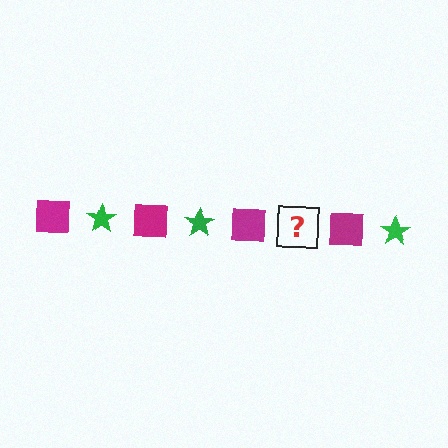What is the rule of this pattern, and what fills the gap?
The rule is that the pattern alternates between magenta square and green star. The gap should be filled with a green star.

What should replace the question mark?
The question mark should be replaced with a green star.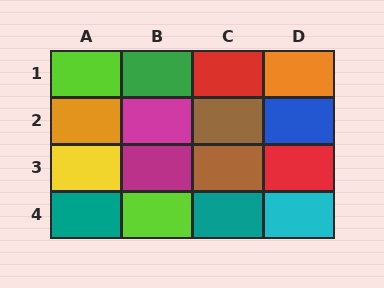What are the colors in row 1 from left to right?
Lime, green, red, orange.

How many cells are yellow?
1 cell is yellow.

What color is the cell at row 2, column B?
Magenta.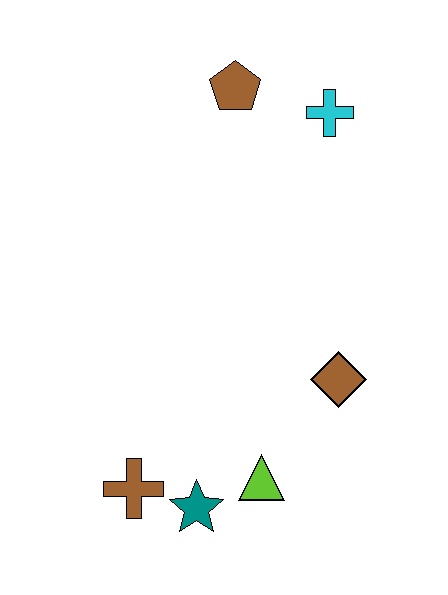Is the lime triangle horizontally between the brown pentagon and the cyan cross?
Yes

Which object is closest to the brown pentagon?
The cyan cross is closest to the brown pentagon.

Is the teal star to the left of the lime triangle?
Yes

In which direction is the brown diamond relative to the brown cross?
The brown diamond is to the right of the brown cross.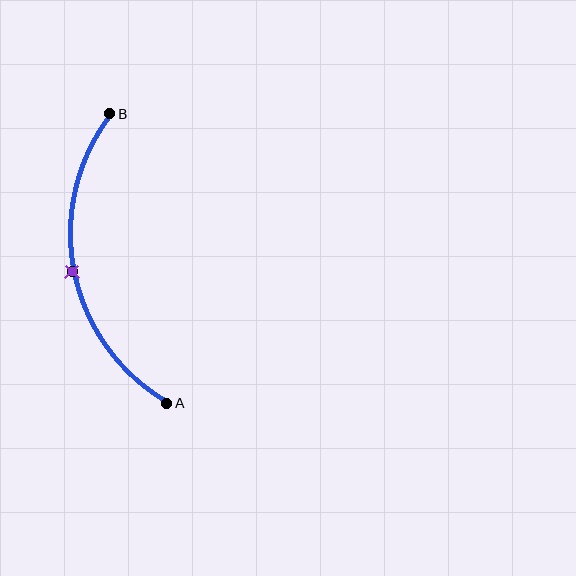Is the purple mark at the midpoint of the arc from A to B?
Yes. The purple mark lies on the arc at equal arc-length from both A and B — it is the arc midpoint.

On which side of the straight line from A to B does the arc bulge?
The arc bulges to the left of the straight line connecting A and B.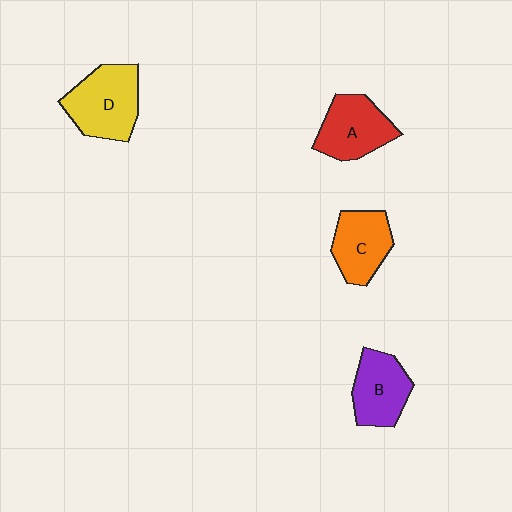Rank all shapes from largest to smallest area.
From largest to smallest: D (yellow), A (red), B (purple), C (orange).